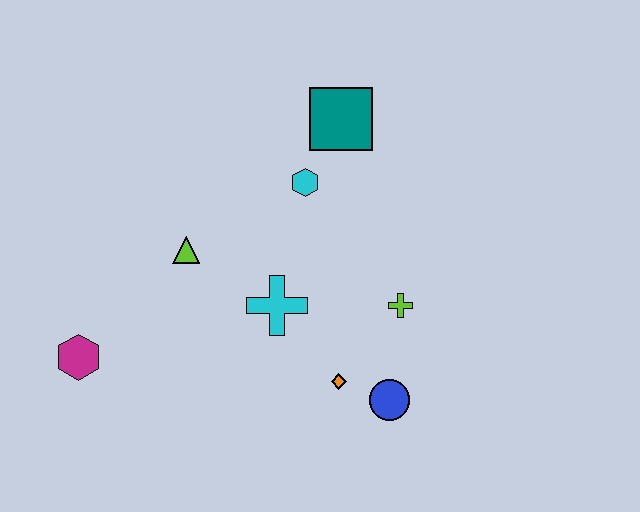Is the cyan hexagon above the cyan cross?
Yes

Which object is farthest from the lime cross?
The magenta hexagon is farthest from the lime cross.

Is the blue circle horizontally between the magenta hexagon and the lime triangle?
No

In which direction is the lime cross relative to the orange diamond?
The lime cross is above the orange diamond.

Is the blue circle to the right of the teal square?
Yes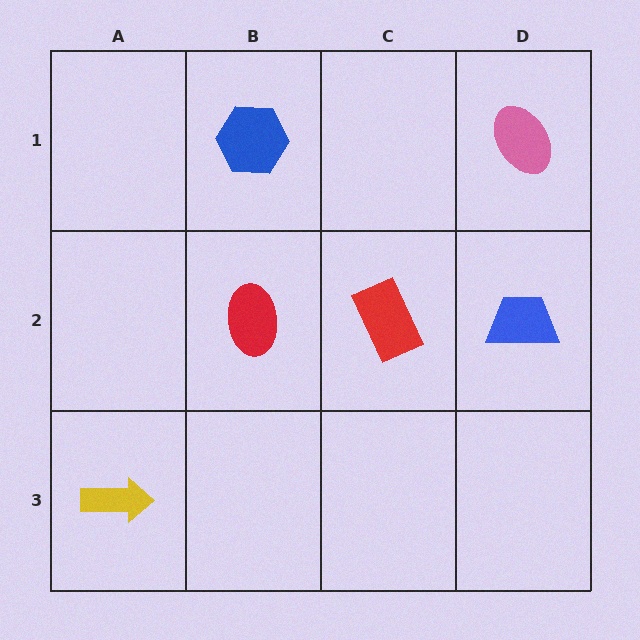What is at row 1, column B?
A blue hexagon.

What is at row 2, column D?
A blue trapezoid.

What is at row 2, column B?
A red ellipse.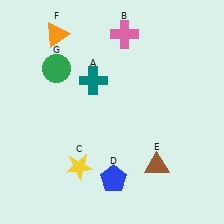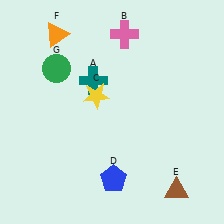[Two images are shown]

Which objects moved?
The objects that moved are: the yellow star (C), the brown triangle (E).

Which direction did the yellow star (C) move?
The yellow star (C) moved up.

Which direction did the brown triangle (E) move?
The brown triangle (E) moved down.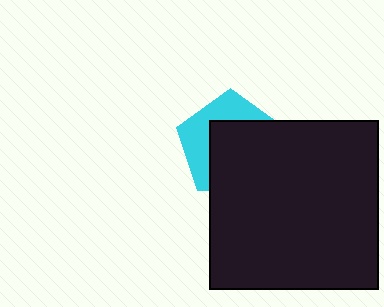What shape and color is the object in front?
The object in front is a black square.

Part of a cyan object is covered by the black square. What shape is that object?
It is a pentagon.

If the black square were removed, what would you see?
You would see the complete cyan pentagon.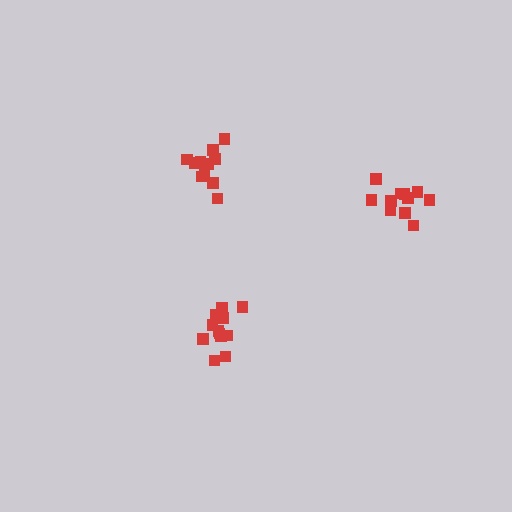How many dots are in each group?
Group 1: 13 dots, Group 2: 12 dots, Group 3: 12 dots (37 total).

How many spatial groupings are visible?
There are 3 spatial groupings.